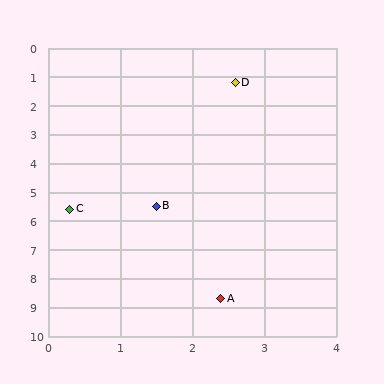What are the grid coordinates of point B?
Point B is at approximately (1.5, 5.5).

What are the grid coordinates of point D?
Point D is at approximately (2.6, 1.2).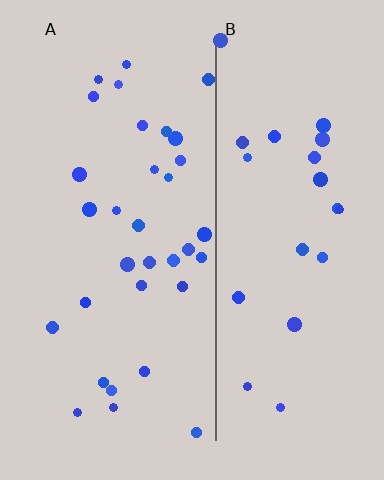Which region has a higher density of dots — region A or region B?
A (the left).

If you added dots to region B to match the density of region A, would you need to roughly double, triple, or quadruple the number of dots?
Approximately double.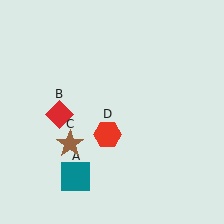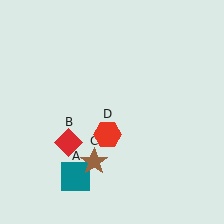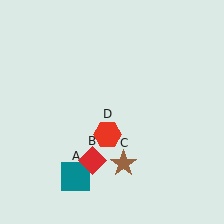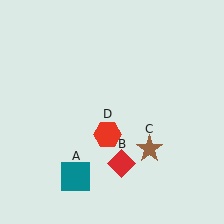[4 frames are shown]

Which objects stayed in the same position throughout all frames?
Teal square (object A) and red hexagon (object D) remained stationary.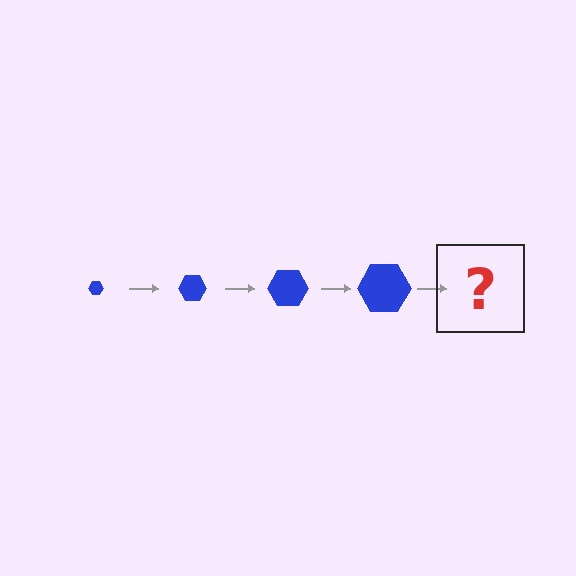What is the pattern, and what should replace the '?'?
The pattern is that the hexagon gets progressively larger each step. The '?' should be a blue hexagon, larger than the previous one.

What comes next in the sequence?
The next element should be a blue hexagon, larger than the previous one.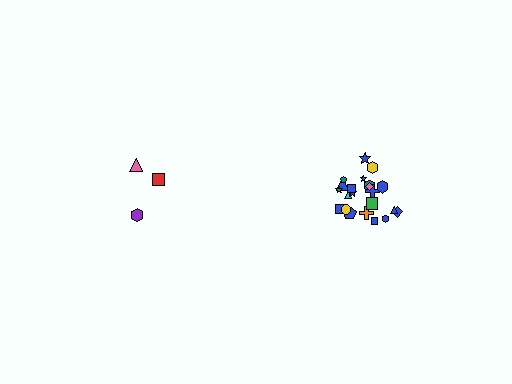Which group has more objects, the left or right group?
The right group.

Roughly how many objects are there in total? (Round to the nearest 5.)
Roughly 25 objects in total.